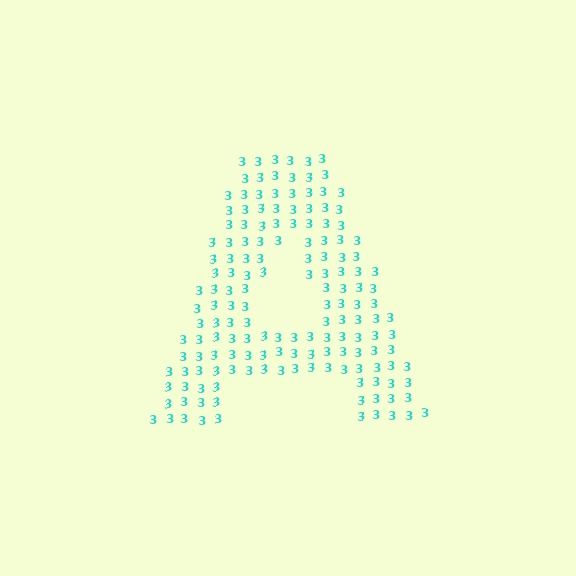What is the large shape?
The large shape is the letter A.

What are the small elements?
The small elements are digit 3's.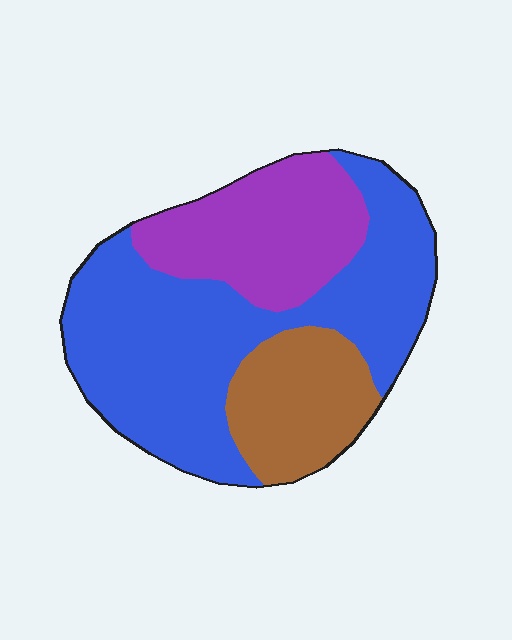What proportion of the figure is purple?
Purple covers roughly 25% of the figure.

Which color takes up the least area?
Brown, at roughly 20%.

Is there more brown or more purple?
Purple.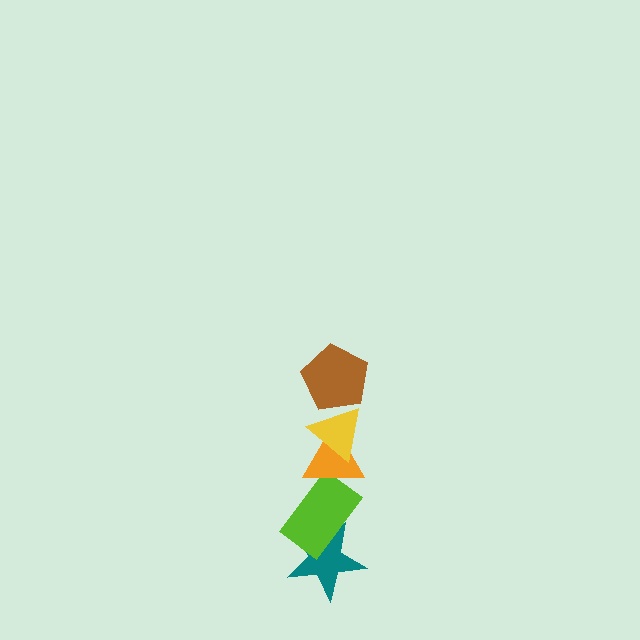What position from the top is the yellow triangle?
The yellow triangle is 2nd from the top.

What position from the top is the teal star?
The teal star is 5th from the top.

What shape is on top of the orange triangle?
The yellow triangle is on top of the orange triangle.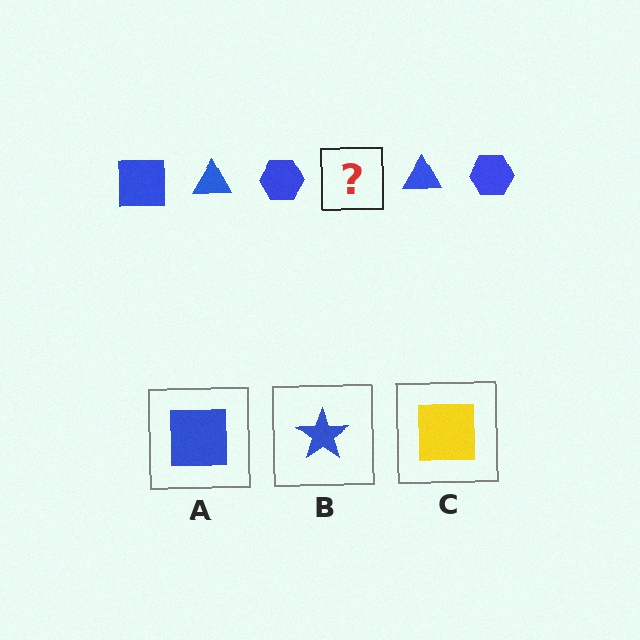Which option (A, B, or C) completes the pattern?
A.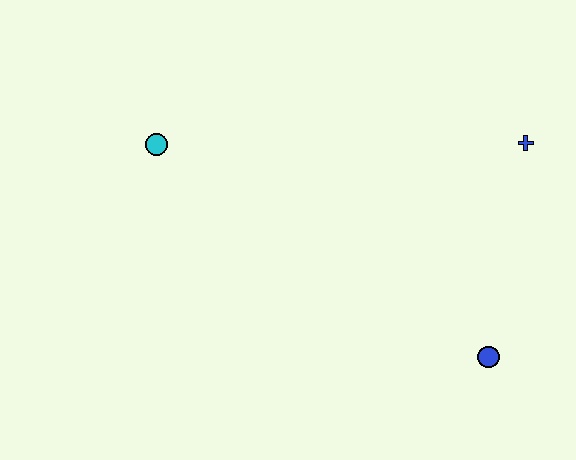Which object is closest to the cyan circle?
The blue cross is closest to the cyan circle.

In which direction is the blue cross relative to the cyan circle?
The blue cross is to the right of the cyan circle.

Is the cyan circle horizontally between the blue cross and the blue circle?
No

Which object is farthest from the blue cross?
The cyan circle is farthest from the blue cross.